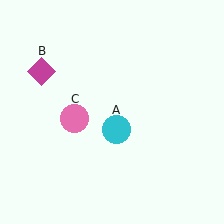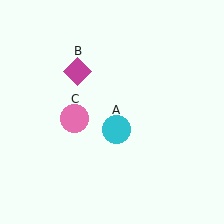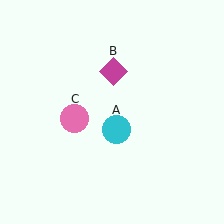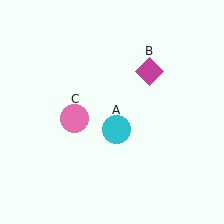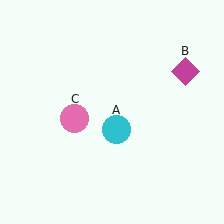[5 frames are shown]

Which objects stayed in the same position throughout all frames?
Cyan circle (object A) and pink circle (object C) remained stationary.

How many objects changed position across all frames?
1 object changed position: magenta diamond (object B).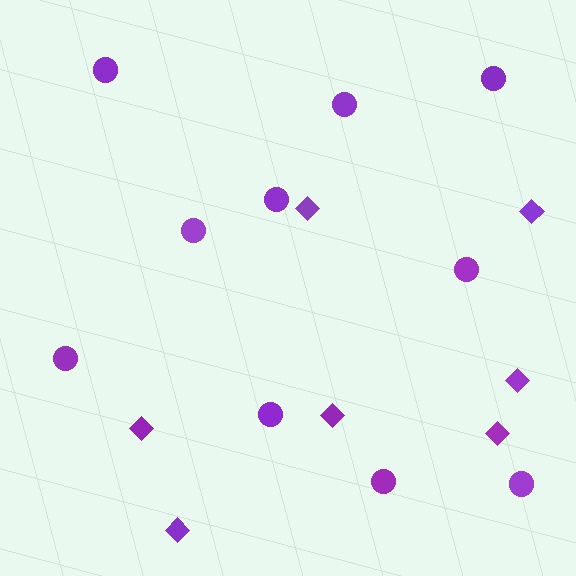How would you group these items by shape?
There are 2 groups: one group of circles (10) and one group of diamonds (7).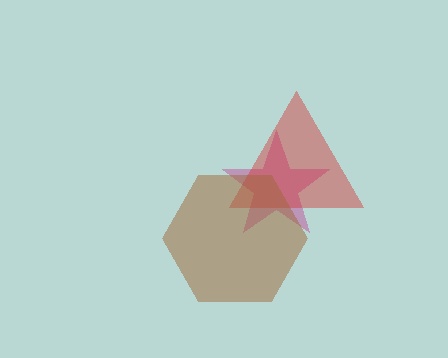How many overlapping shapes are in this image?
There are 3 overlapping shapes in the image.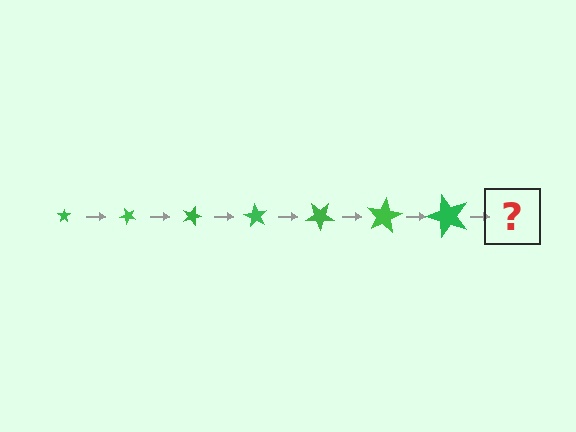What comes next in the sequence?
The next element should be a star, larger than the previous one and rotated 315 degrees from the start.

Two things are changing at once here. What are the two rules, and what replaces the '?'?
The two rules are that the star grows larger each step and it rotates 45 degrees each step. The '?' should be a star, larger than the previous one and rotated 315 degrees from the start.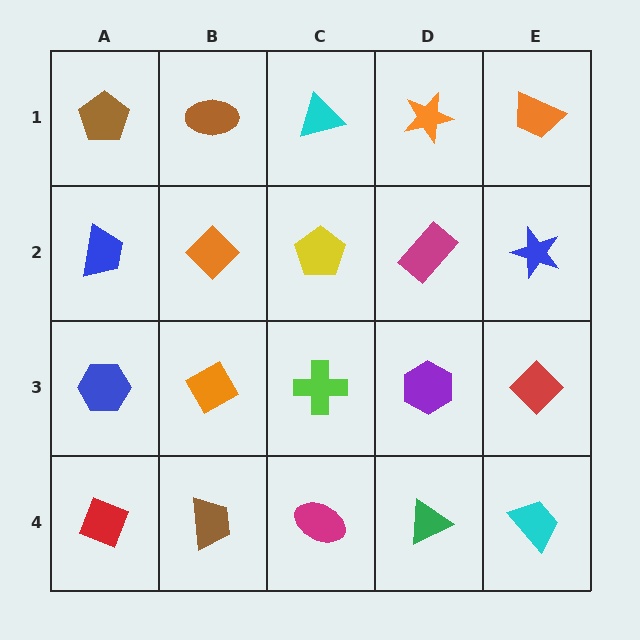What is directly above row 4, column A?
A blue hexagon.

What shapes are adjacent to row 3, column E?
A blue star (row 2, column E), a cyan trapezoid (row 4, column E), a purple hexagon (row 3, column D).